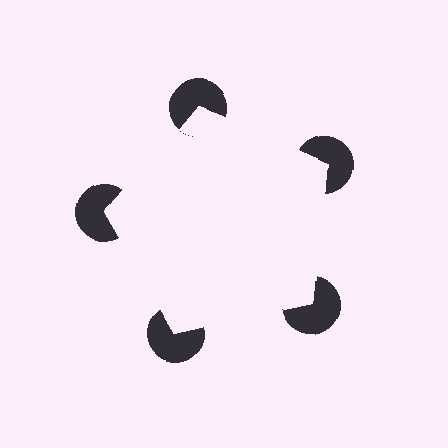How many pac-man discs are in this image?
There are 5 — one at each vertex of the illusory pentagon.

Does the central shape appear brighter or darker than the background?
It typically appears slightly brighter than the background, even though no actual brightness change is drawn.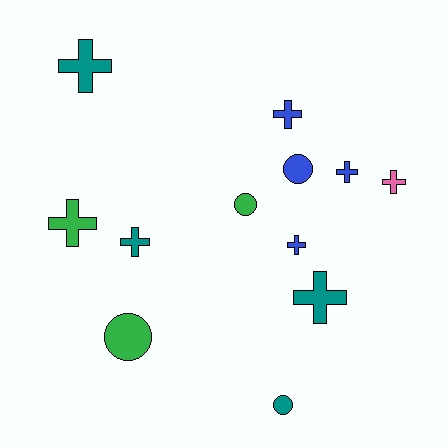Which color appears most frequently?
Blue, with 4 objects.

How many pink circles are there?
There are no pink circles.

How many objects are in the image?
There are 12 objects.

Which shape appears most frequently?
Cross, with 8 objects.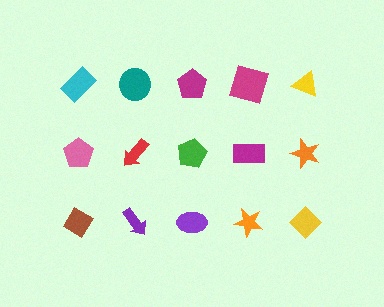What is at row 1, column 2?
A teal circle.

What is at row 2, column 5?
An orange star.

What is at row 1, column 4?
A magenta square.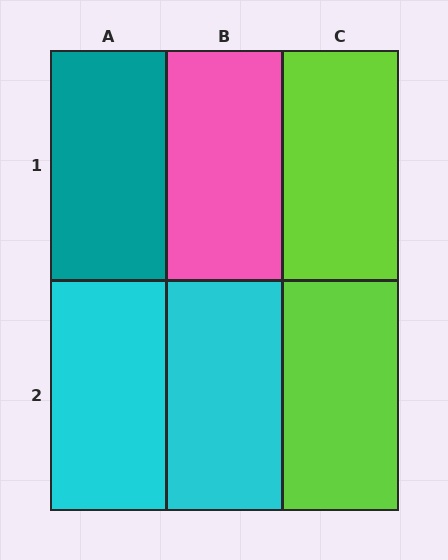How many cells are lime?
2 cells are lime.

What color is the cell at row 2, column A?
Cyan.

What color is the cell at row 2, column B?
Cyan.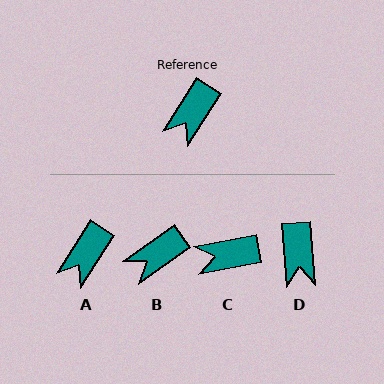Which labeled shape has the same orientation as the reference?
A.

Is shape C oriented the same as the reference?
No, it is off by about 47 degrees.